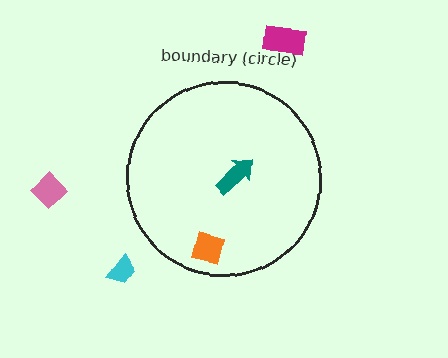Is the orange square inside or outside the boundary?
Inside.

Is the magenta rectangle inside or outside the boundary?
Outside.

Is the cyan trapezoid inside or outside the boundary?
Outside.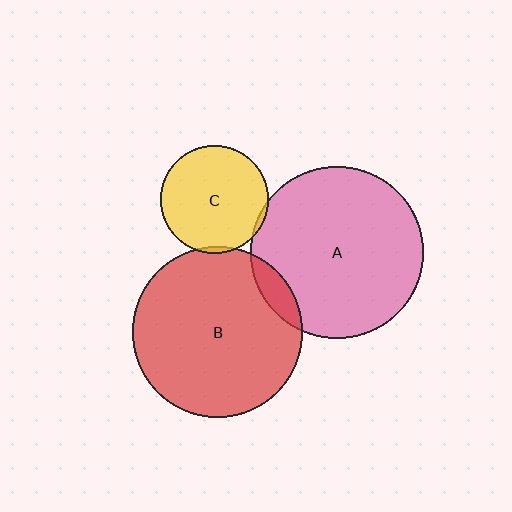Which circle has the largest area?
Circle A (pink).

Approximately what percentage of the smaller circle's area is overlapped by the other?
Approximately 5%.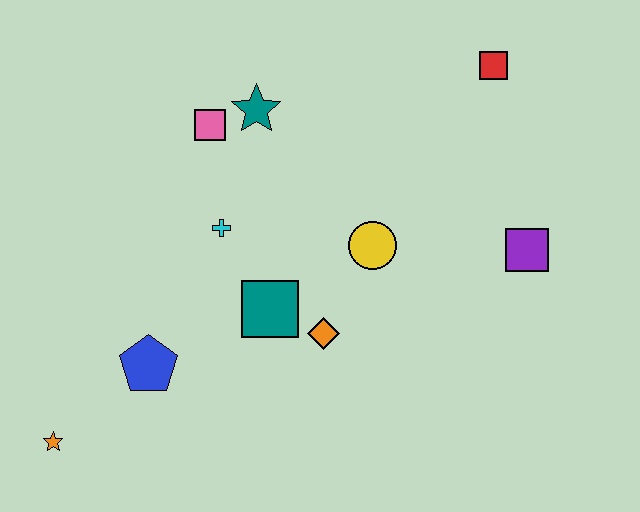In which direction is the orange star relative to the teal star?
The orange star is below the teal star.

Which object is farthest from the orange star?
The red square is farthest from the orange star.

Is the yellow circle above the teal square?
Yes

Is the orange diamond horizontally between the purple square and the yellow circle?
No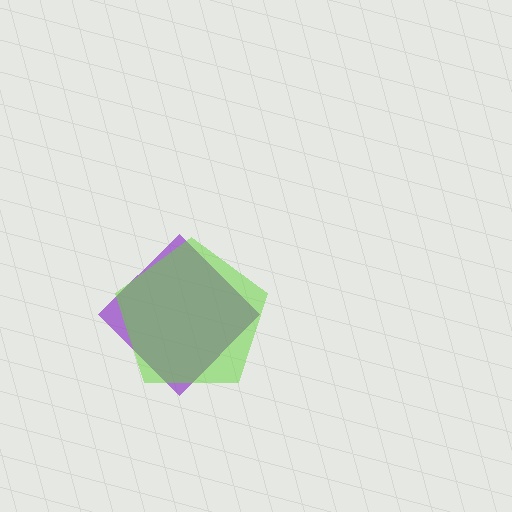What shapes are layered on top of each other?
The layered shapes are: a purple diamond, a lime pentagon.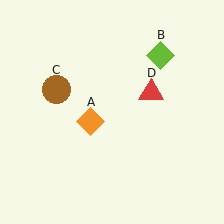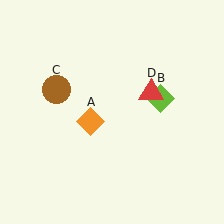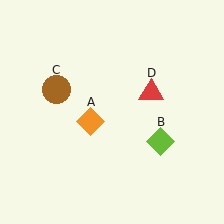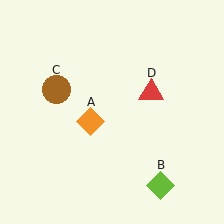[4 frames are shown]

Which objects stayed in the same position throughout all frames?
Orange diamond (object A) and brown circle (object C) and red triangle (object D) remained stationary.